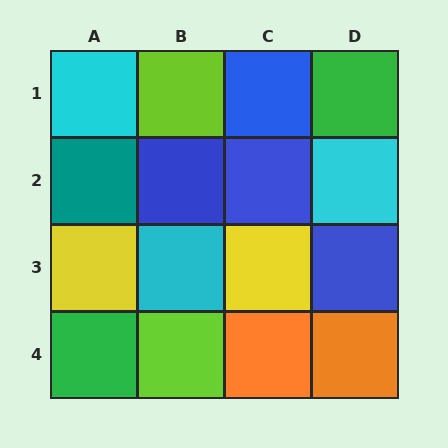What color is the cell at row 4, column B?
Lime.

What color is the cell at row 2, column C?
Blue.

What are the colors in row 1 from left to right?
Cyan, lime, blue, green.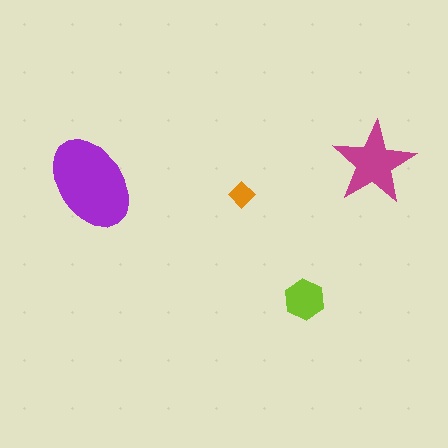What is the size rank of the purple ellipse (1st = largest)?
1st.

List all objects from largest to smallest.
The purple ellipse, the magenta star, the lime hexagon, the orange diamond.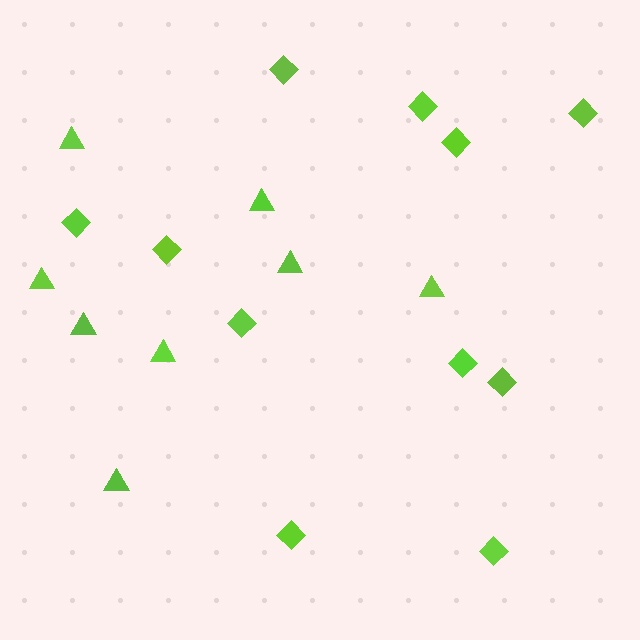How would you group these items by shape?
There are 2 groups: one group of diamonds (11) and one group of triangles (8).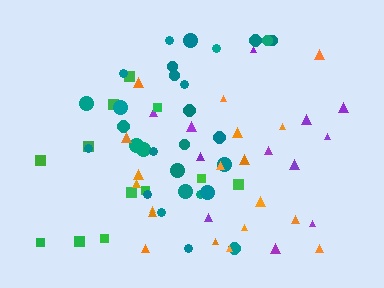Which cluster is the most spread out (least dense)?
Green.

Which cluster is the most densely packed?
Teal.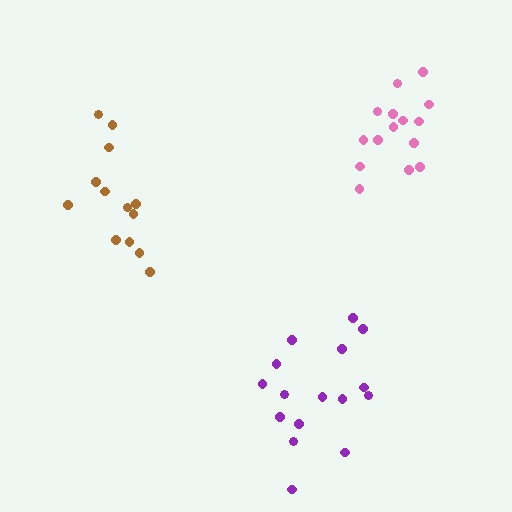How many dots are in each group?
Group 1: 15 dots, Group 2: 16 dots, Group 3: 13 dots (44 total).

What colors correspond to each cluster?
The clusters are colored: pink, purple, brown.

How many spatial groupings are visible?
There are 3 spatial groupings.